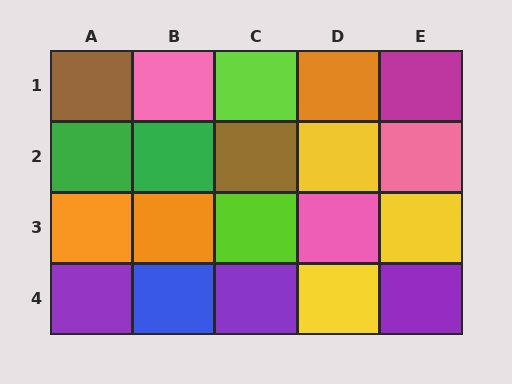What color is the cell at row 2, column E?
Pink.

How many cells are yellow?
3 cells are yellow.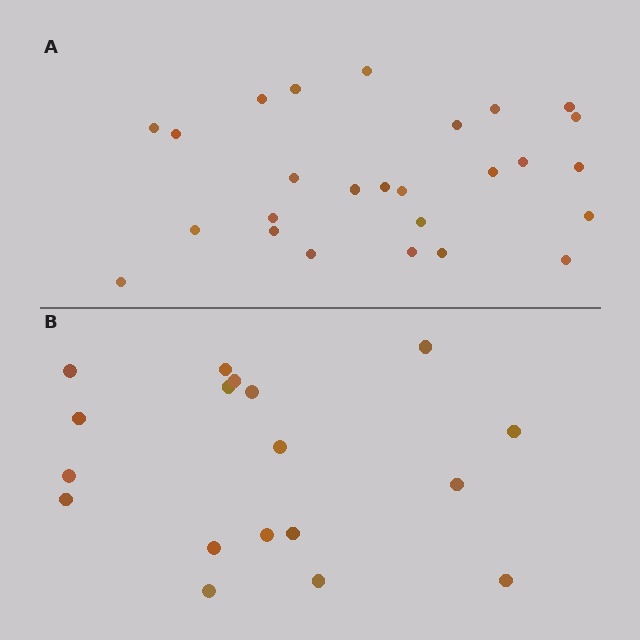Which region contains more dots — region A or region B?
Region A (the top region) has more dots.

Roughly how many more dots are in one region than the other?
Region A has roughly 8 or so more dots than region B.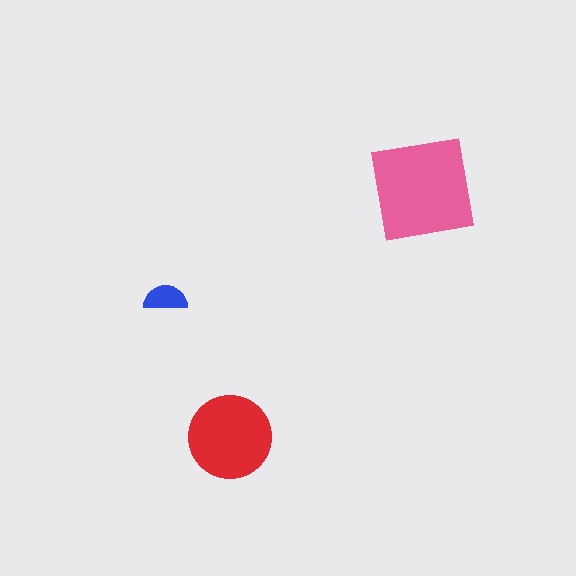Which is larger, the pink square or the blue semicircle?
The pink square.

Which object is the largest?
The pink square.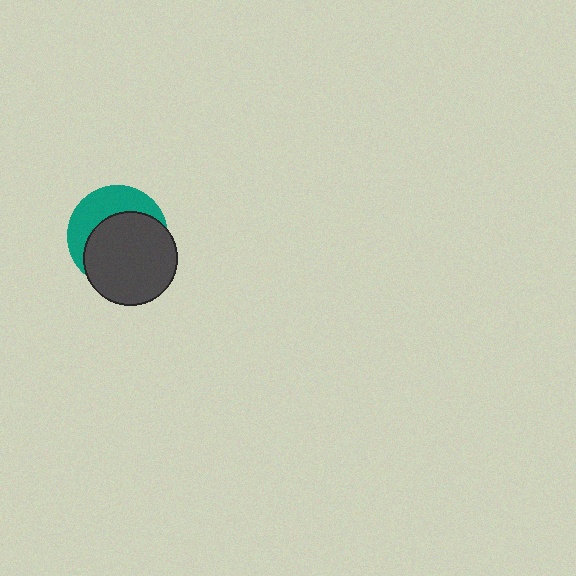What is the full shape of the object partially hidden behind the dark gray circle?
The partially hidden object is a teal circle.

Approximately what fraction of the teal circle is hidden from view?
Roughly 62% of the teal circle is hidden behind the dark gray circle.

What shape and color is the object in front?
The object in front is a dark gray circle.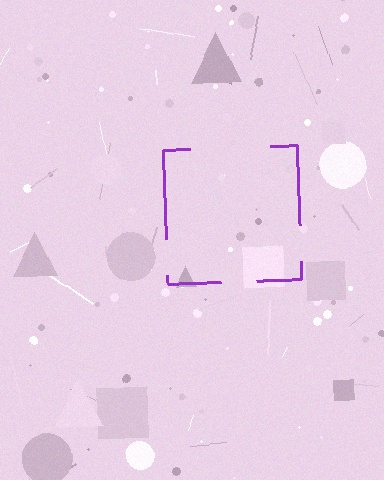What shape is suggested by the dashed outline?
The dashed outline suggests a square.